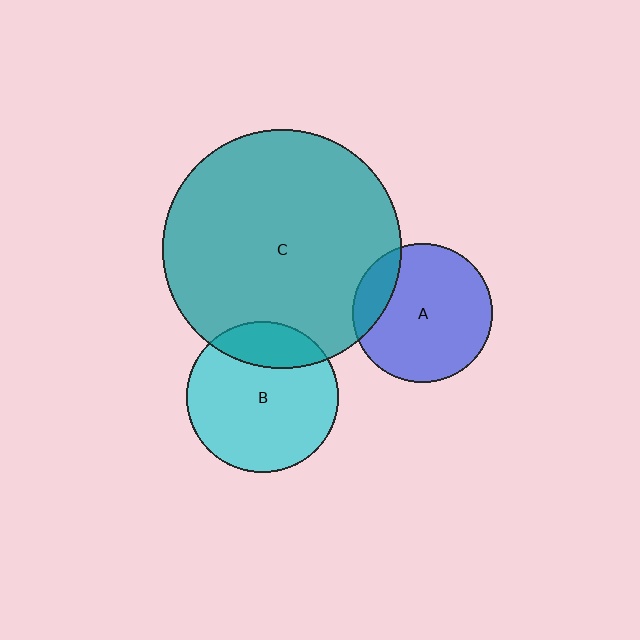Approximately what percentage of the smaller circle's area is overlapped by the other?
Approximately 15%.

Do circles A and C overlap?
Yes.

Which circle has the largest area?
Circle C (teal).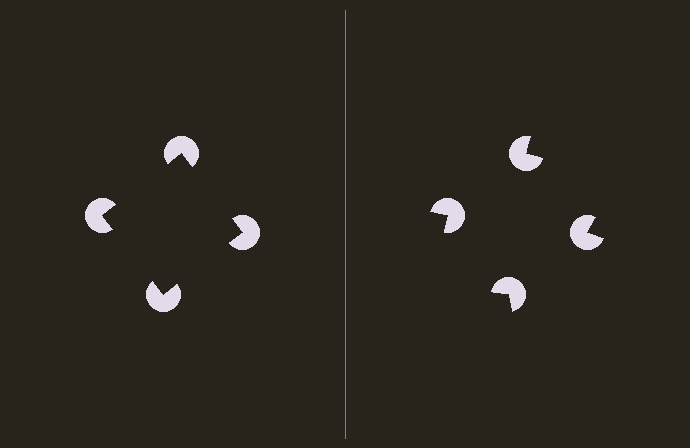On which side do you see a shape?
An illusory square appears on the left side. On the right side the wedge cuts are rotated, so no coherent shape forms.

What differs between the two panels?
The pac-man discs are positioned identically on both sides; only the wedge orientations differ. On the left they align to a square; on the right they are misaligned.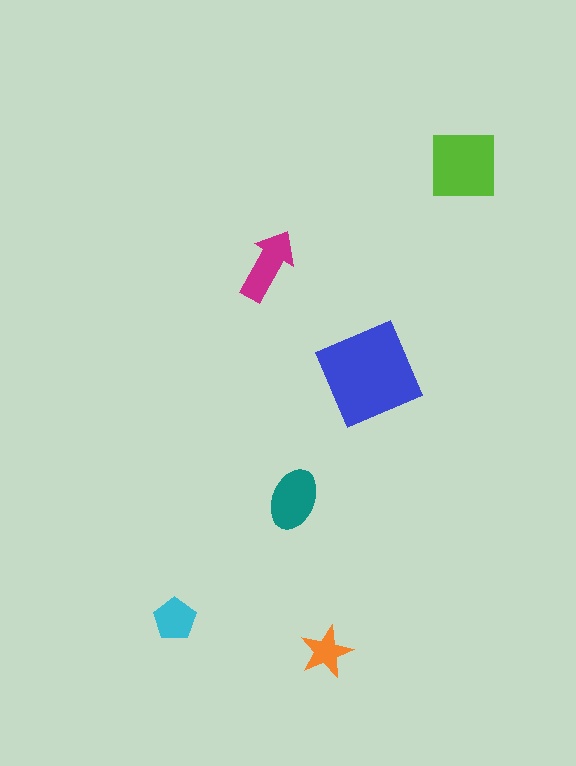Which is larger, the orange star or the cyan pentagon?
The cyan pentagon.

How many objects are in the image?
There are 6 objects in the image.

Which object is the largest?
The blue diamond.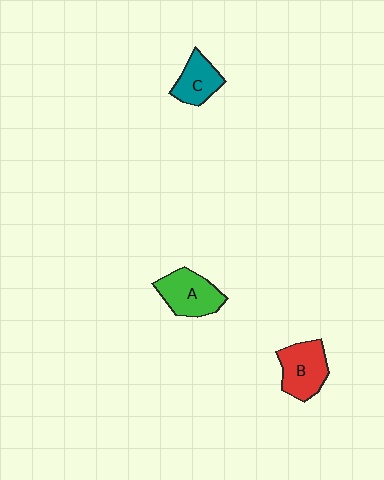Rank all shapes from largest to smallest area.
From largest to smallest: A (green), B (red), C (teal).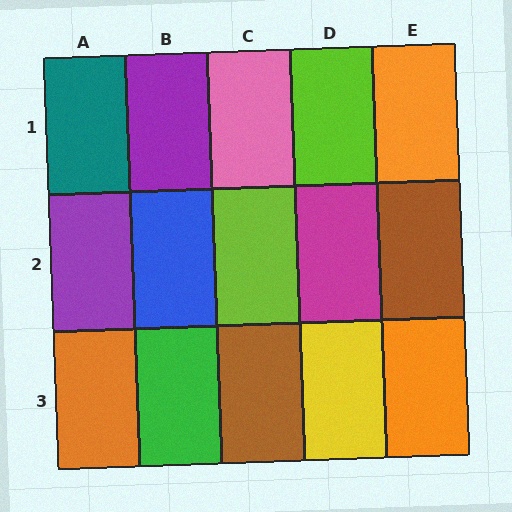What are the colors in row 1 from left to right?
Teal, purple, pink, lime, orange.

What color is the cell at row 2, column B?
Blue.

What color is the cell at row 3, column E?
Orange.